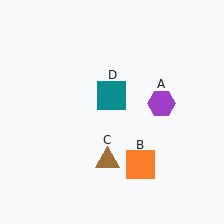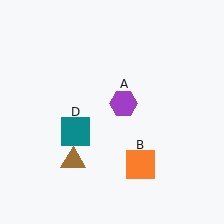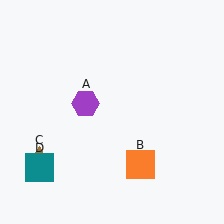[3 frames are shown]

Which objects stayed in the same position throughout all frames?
Orange square (object B) remained stationary.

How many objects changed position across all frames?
3 objects changed position: purple hexagon (object A), brown triangle (object C), teal square (object D).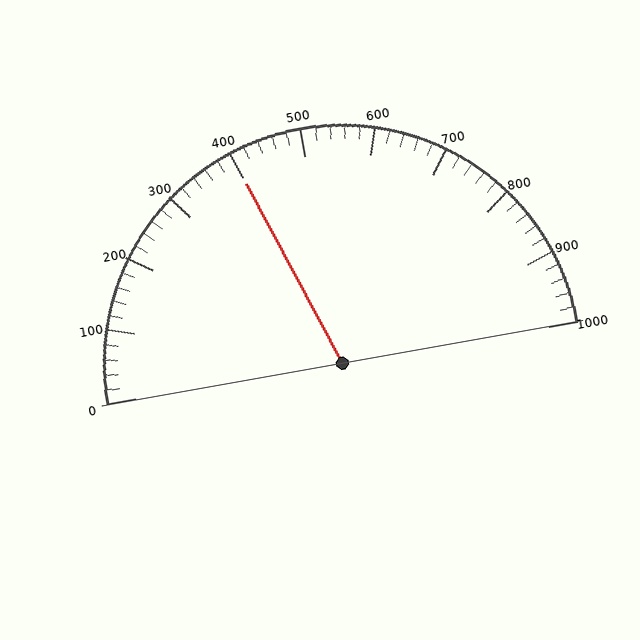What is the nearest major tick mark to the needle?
The nearest major tick mark is 400.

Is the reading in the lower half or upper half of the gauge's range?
The reading is in the lower half of the range (0 to 1000).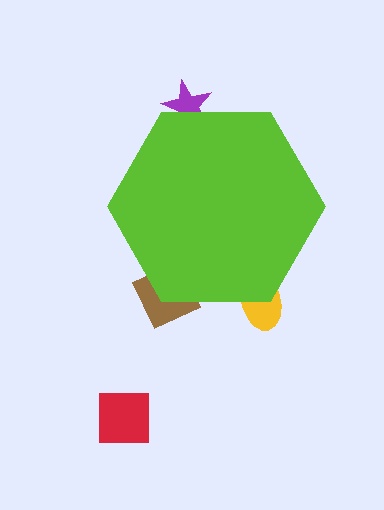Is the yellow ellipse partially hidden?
Yes, the yellow ellipse is partially hidden behind the lime hexagon.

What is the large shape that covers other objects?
A lime hexagon.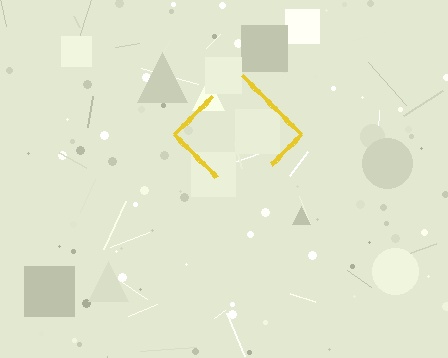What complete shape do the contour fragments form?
The contour fragments form a diamond.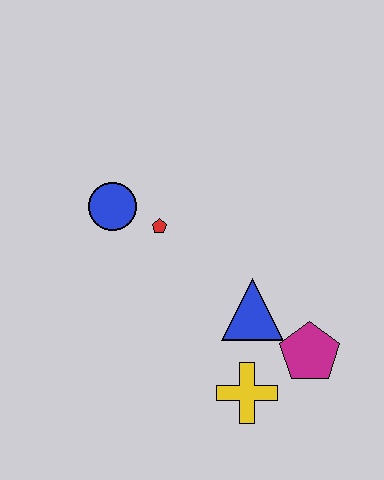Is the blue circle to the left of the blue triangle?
Yes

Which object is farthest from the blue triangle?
The blue circle is farthest from the blue triangle.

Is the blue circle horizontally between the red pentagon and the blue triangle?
No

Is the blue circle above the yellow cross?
Yes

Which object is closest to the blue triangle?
The magenta pentagon is closest to the blue triangle.